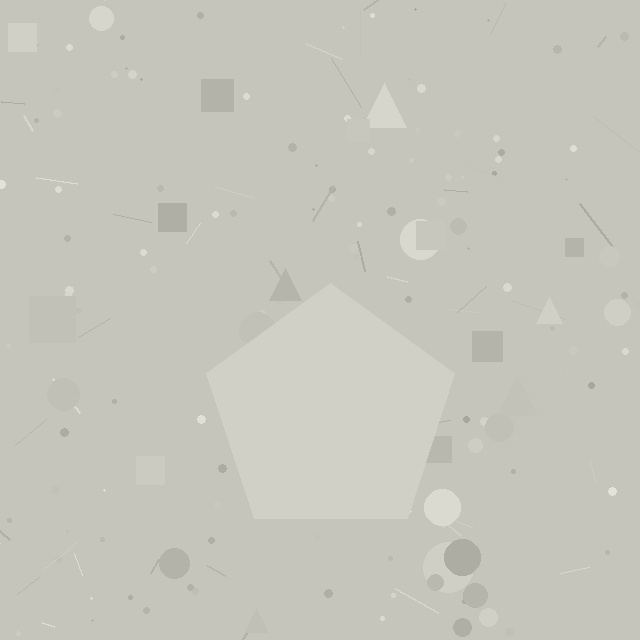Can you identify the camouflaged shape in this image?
The camouflaged shape is a pentagon.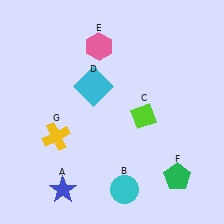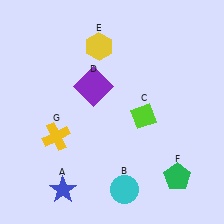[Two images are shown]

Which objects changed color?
D changed from cyan to purple. E changed from pink to yellow.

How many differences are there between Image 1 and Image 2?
There are 2 differences between the two images.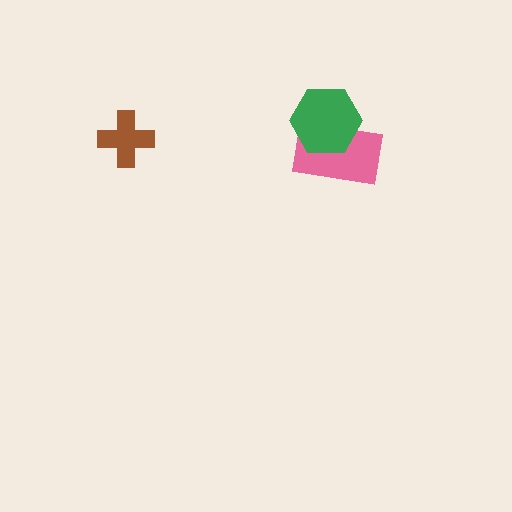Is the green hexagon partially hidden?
No, no other shape covers it.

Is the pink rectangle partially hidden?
Yes, it is partially covered by another shape.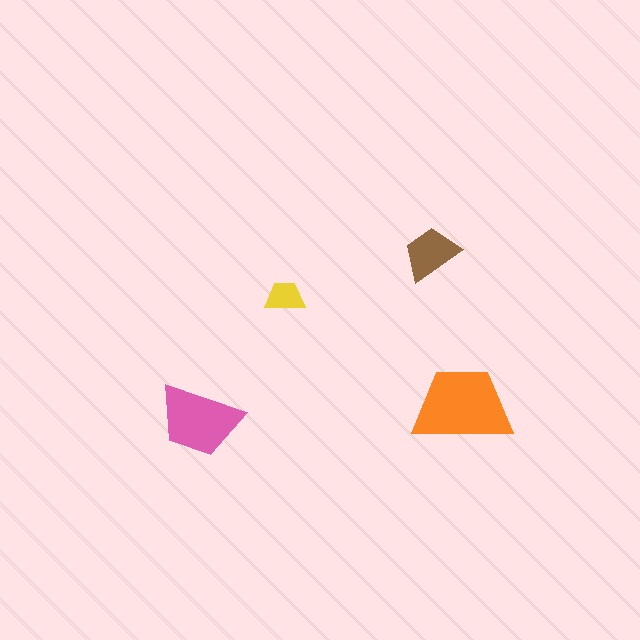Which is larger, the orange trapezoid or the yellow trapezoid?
The orange one.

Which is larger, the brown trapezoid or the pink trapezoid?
The pink one.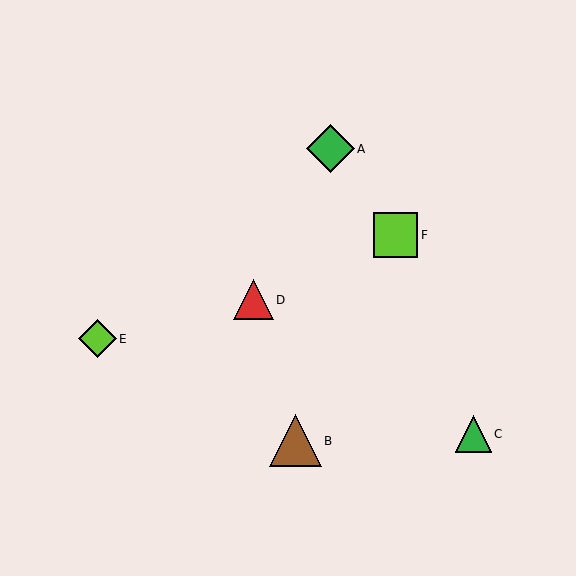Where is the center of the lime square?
The center of the lime square is at (396, 235).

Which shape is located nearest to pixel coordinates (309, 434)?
The brown triangle (labeled B) at (296, 441) is nearest to that location.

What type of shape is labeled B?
Shape B is a brown triangle.